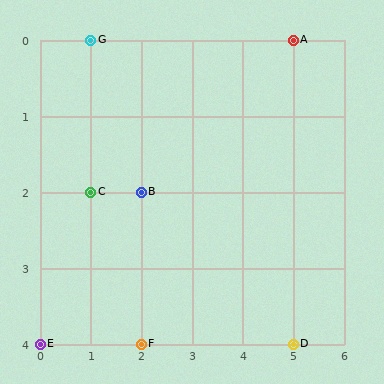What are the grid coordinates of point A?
Point A is at grid coordinates (5, 0).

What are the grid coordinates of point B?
Point B is at grid coordinates (2, 2).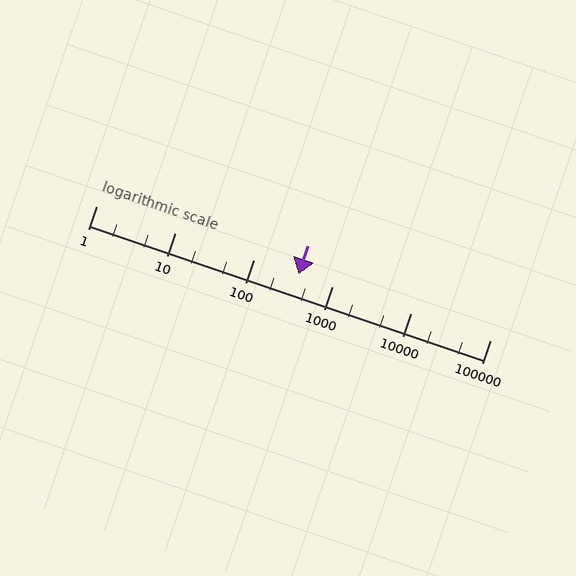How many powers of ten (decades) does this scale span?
The scale spans 5 decades, from 1 to 100000.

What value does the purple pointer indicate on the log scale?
The pointer indicates approximately 370.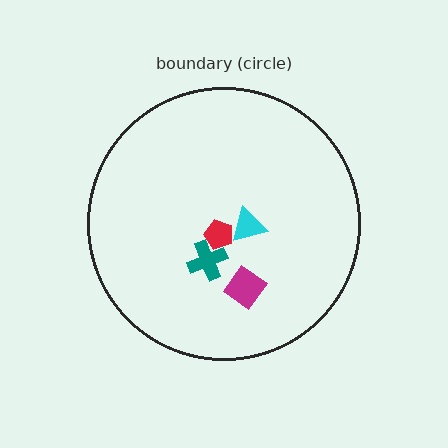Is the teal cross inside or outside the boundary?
Inside.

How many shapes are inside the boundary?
4 inside, 0 outside.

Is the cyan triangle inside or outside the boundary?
Inside.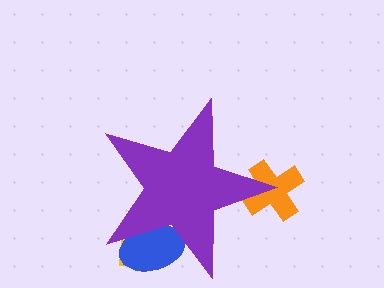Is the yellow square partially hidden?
Yes, the yellow square is partially hidden behind the purple star.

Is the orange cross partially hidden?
Yes, the orange cross is partially hidden behind the purple star.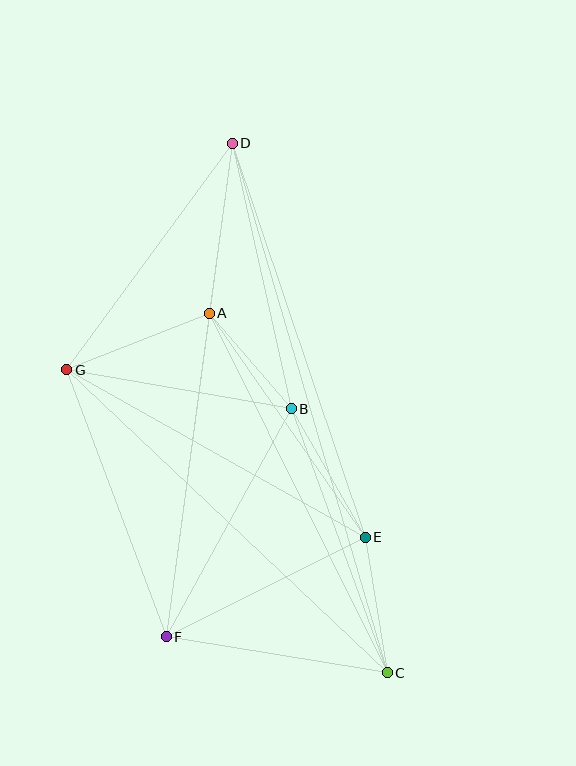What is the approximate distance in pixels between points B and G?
The distance between B and G is approximately 228 pixels.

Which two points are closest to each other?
Points A and B are closest to each other.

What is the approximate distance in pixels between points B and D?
The distance between B and D is approximately 272 pixels.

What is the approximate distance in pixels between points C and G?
The distance between C and G is approximately 441 pixels.